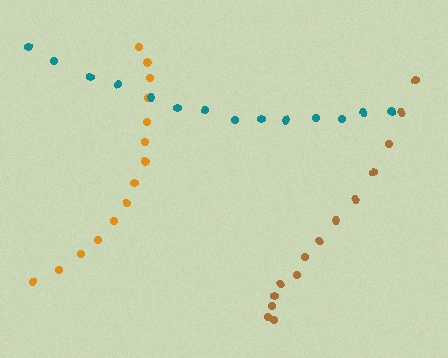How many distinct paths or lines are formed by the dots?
There are 3 distinct paths.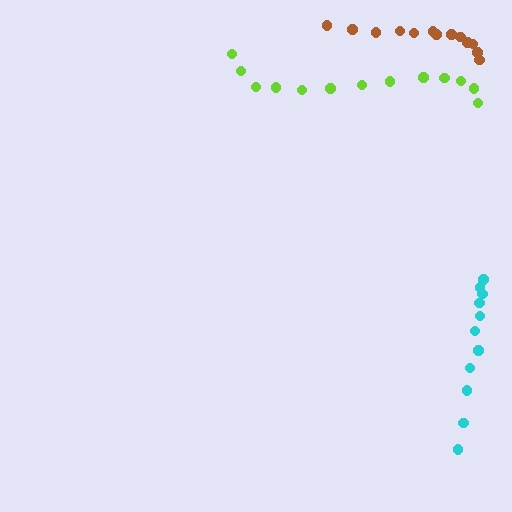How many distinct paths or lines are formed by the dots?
There are 3 distinct paths.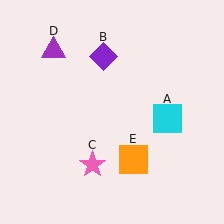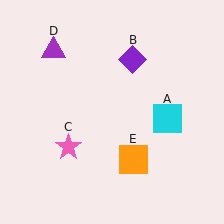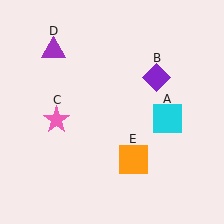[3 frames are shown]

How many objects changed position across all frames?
2 objects changed position: purple diamond (object B), pink star (object C).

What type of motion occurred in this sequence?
The purple diamond (object B), pink star (object C) rotated clockwise around the center of the scene.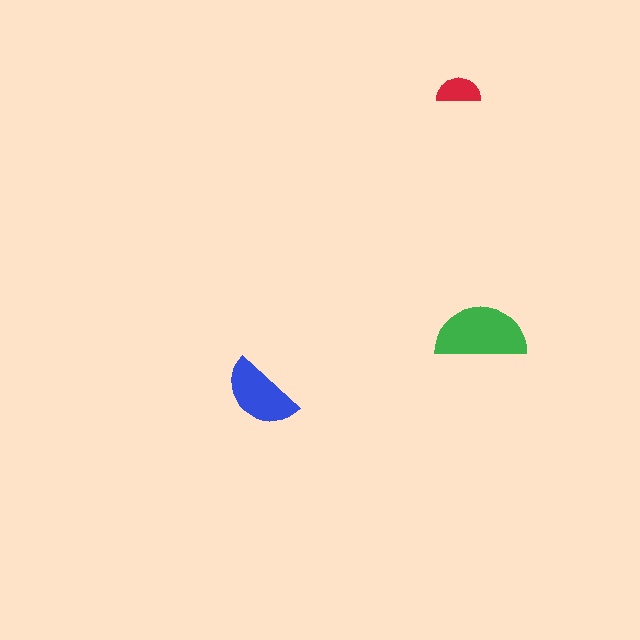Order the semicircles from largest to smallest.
the green one, the blue one, the red one.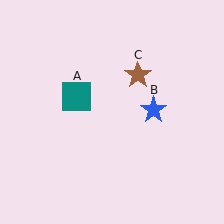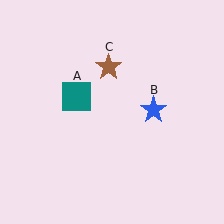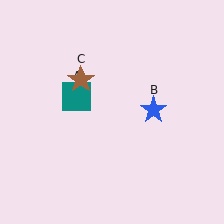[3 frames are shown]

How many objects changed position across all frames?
1 object changed position: brown star (object C).